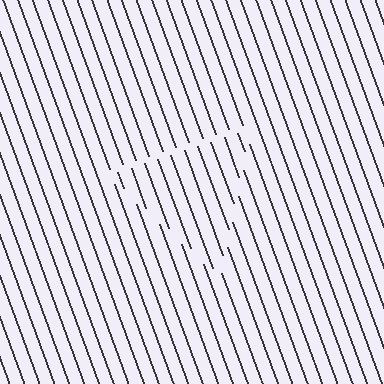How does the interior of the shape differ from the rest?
The interior of the shape contains the same grating, shifted by half a period — the contour is defined by the phase discontinuity where line-ends from the inner and outer gratings abut.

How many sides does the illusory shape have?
3 sides — the line-ends trace a triangle.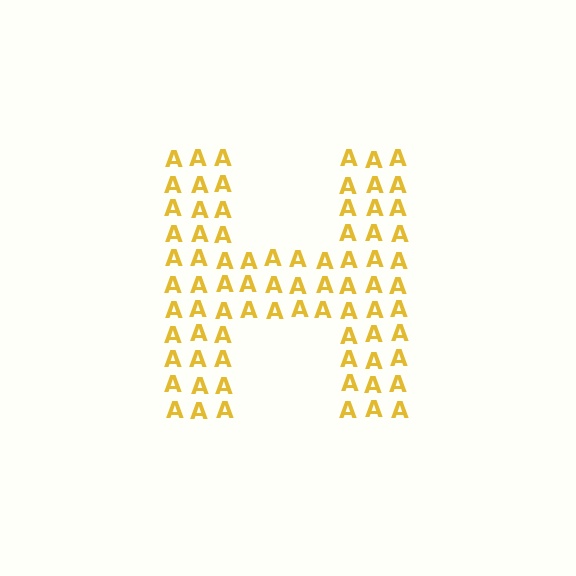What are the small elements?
The small elements are letter A's.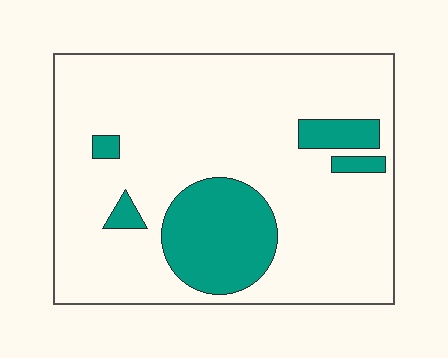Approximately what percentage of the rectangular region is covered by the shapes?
Approximately 20%.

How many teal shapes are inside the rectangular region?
5.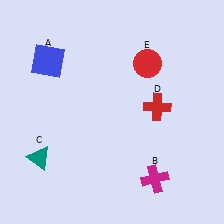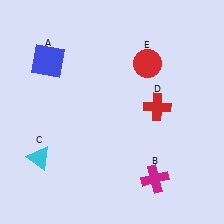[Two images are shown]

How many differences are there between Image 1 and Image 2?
There is 1 difference between the two images.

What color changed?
The triangle (C) changed from teal in Image 1 to cyan in Image 2.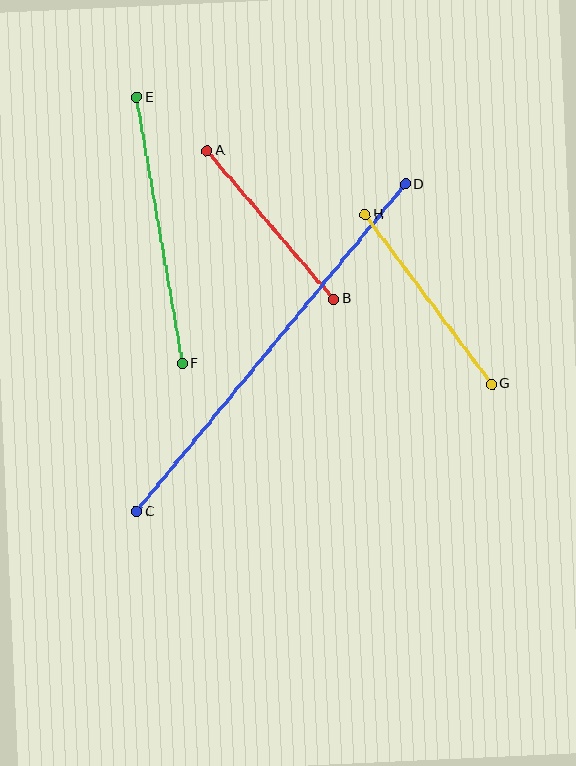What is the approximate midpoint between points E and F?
The midpoint is at approximately (159, 230) pixels.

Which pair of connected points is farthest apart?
Points C and D are farthest apart.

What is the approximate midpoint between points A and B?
The midpoint is at approximately (270, 225) pixels.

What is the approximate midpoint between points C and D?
The midpoint is at approximately (271, 348) pixels.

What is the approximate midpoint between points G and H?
The midpoint is at approximately (428, 299) pixels.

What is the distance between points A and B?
The distance is approximately 195 pixels.